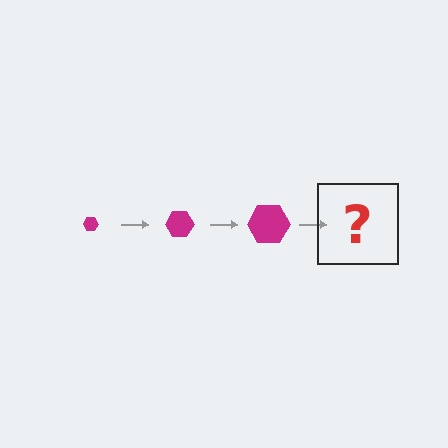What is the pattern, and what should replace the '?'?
The pattern is that the hexagon gets progressively larger each step. The '?' should be a magenta hexagon, larger than the previous one.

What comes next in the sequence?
The next element should be a magenta hexagon, larger than the previous one.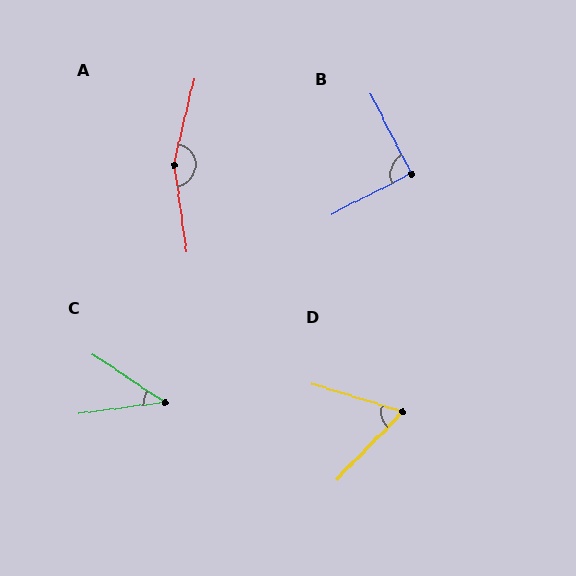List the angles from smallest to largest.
C (42°), D (63°), B (90°), A (158°).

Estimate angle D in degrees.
Approximately 63 degrees.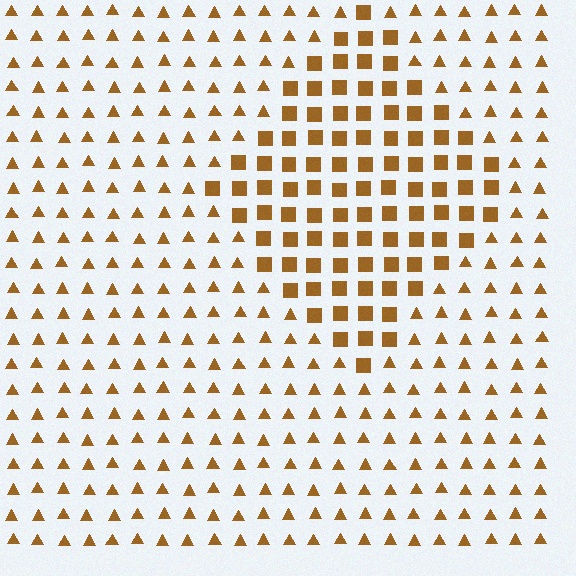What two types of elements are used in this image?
The image uses squares inside the diamond region and triangles outside it.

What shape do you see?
I see a diamond.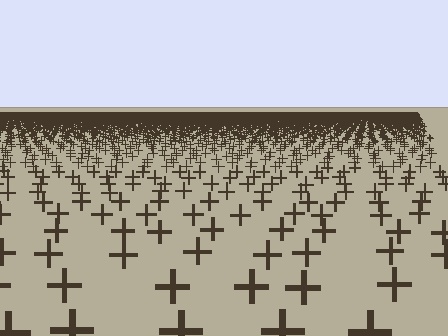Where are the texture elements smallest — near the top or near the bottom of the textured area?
Near the top.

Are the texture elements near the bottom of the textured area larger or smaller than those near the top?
Larger. Near the bottom, elements are closer to the viewer and appear at a bigger on-screen size.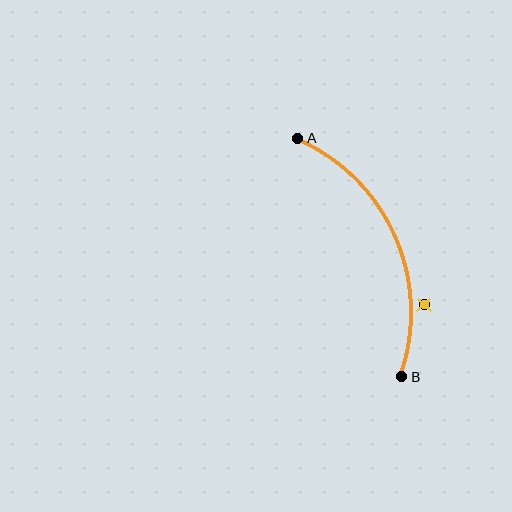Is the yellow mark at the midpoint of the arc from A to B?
No — the yellow mark does not lie on the arc at all. It sits slightly outside the curve.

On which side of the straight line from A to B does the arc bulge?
The arc bulges to the right of the straight line connecting A and B.